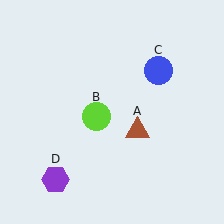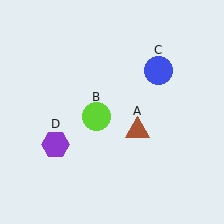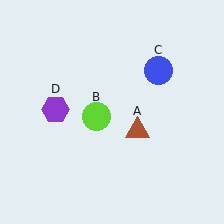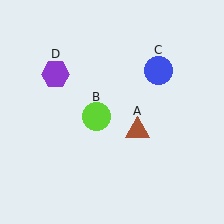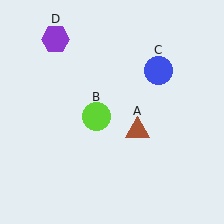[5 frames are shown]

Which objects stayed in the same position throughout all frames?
Brown triangle (object A) and lime circle (object B) and blue circle (object C) remained stationary.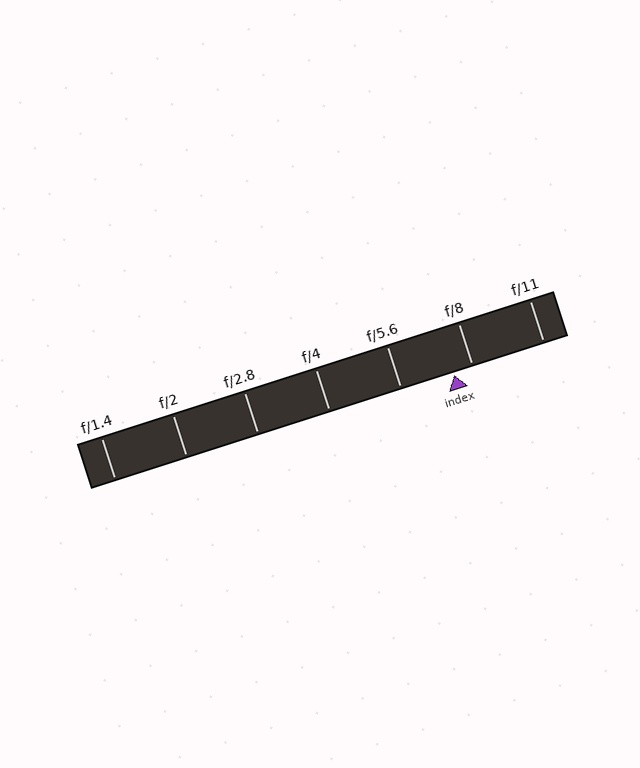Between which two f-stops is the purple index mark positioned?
The index mark is between f/5.6 and f/8.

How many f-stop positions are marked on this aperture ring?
There are 7 f-stop positions marked.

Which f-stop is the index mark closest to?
The index mark is closest to f/8.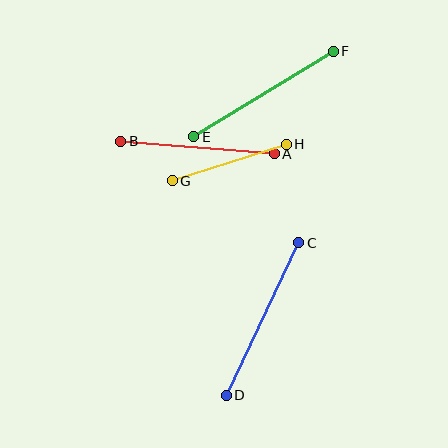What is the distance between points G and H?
The distance is approximately 120 pixels.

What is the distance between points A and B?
The distance is approximately 154 pixels.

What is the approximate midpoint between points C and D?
The midpoint is at approximately (263, 319) pixels.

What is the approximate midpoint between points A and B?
The midpoint is at approximately (197, 147) pixels.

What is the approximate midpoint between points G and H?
The midpoint is at approximately (229, 162) pixels.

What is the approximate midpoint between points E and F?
The midpoint is at approximately (264, 94) pixels.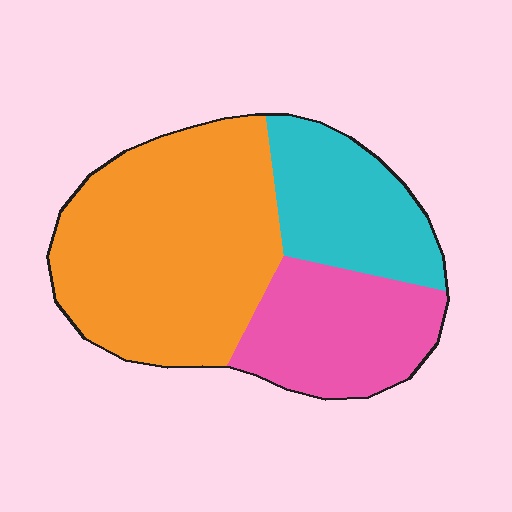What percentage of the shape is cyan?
Cyan takes up about one quarter (1/4) of the shape.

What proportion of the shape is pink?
Pink takes up between a sixth and a third of the shape.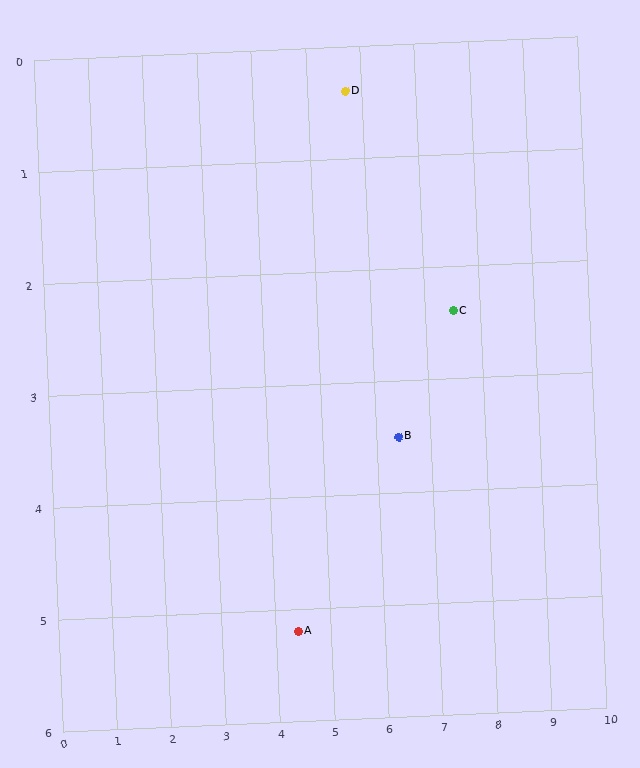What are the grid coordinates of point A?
Point A is at approximately (4.4, 5.2).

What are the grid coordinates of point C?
Point C is at approximately (7.5, 2.4).